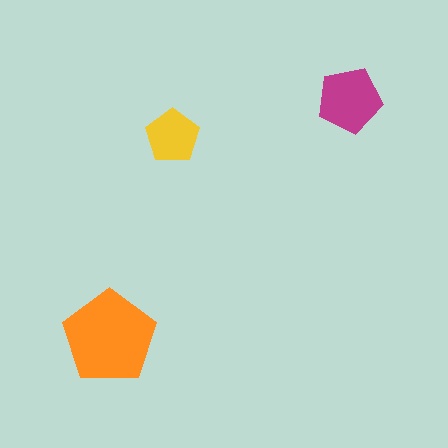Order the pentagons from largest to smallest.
the orange one, the magenta one, the yellow one.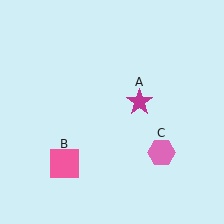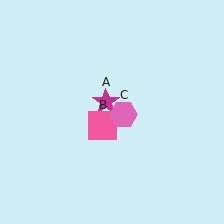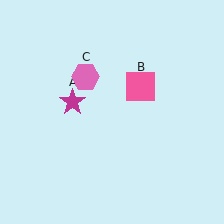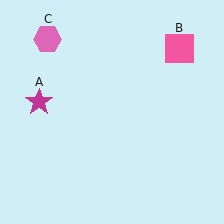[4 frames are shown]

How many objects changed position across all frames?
3 objects changed position: magenta star (object A), pink square (object B), pink hexagon (object C).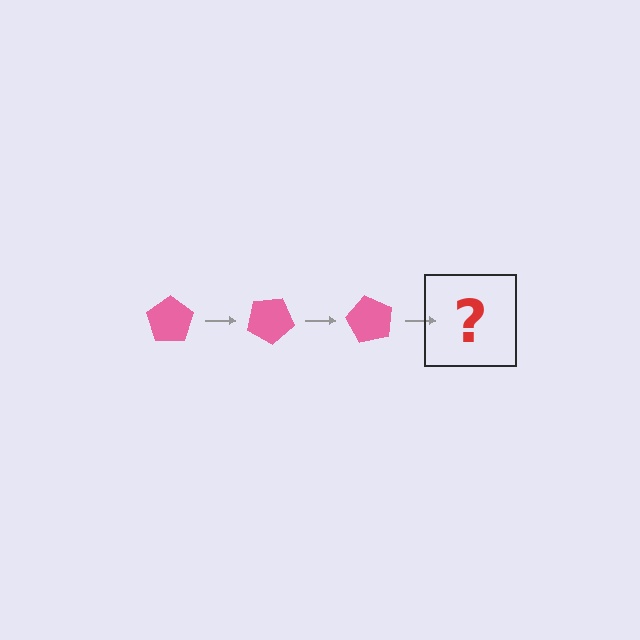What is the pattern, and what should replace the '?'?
The pattern is that the pentagon rotates 30 degrees each step. The '?' should be a pink pentagon rotated 90 degrees.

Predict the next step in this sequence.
The next step is a pink pentagon rotated 90 degrees.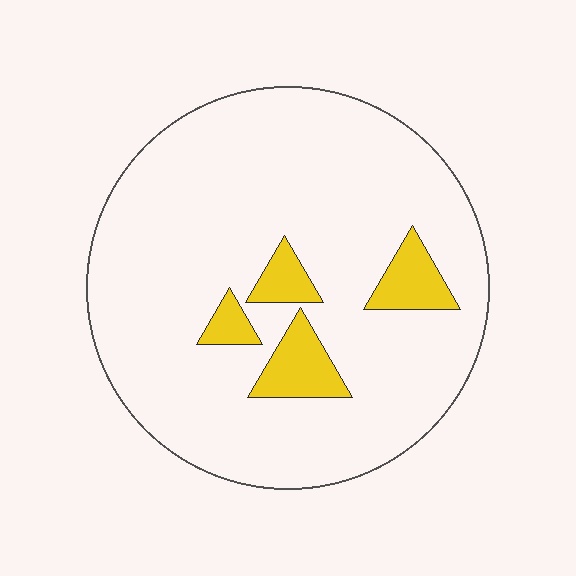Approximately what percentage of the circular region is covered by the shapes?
Approximately 10%.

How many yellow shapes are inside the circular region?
4.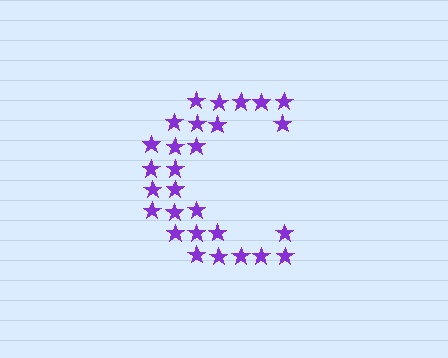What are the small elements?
The small elements are stars.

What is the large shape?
The large shape is the letter C.